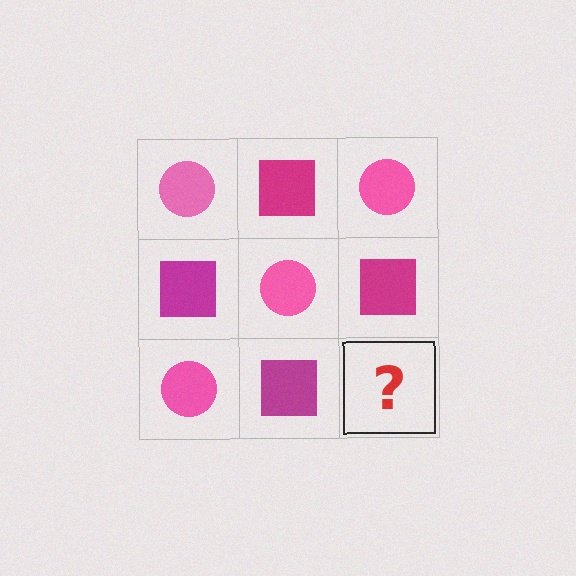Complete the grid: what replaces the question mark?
The question mark should be replaced with a pink circle.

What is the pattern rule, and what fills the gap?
The rule is that it alternates pink circle and magenta square in a checkerboard pattern. The gap should be filled with a pink circle.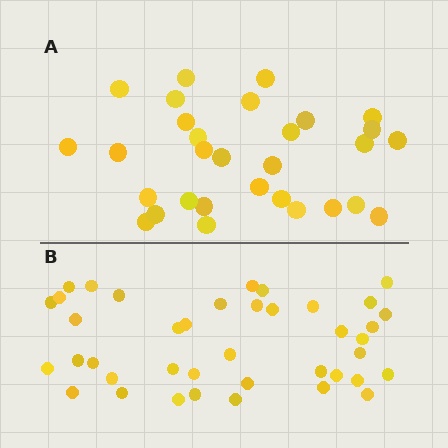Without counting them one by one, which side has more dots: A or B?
Region B (the bottom region) has more dots.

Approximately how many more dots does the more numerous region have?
Region B has roughly 10 or so more dots than region A.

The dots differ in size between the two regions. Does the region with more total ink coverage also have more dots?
No. Region A has more total ink coverage because its dots are larger, but region B actually contains more individual dots. Total area can be misleading — the number of items is what matters here.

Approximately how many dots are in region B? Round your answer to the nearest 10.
About 40 dots.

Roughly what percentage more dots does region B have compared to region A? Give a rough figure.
About 35% more.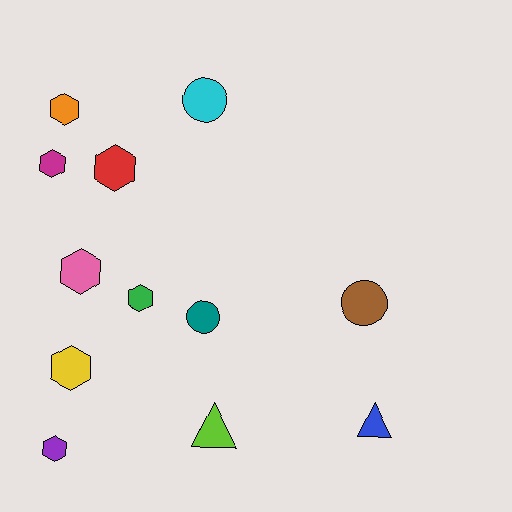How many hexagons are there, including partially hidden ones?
There are 7 hexagons.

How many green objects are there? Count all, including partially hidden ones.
There is 1 green object.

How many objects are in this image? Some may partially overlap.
There are 12 objects.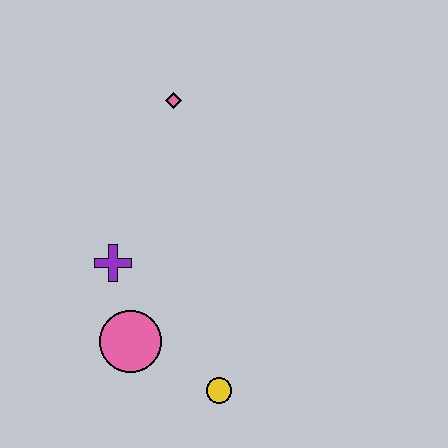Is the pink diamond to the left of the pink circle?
No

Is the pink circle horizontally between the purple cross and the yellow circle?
Yes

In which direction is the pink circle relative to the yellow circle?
The pink circle is to the left of the yellow circle.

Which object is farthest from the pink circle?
The pink diamond is farthest from the pink circle.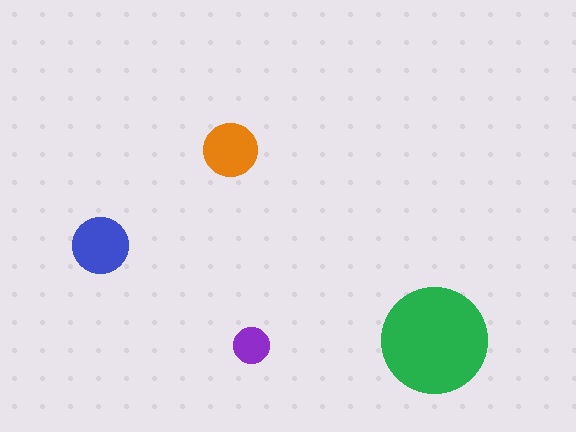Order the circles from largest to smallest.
the green one, the blue one, the orange one, the purple one.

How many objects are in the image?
There are 4 objects in the image.